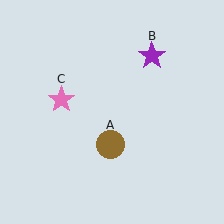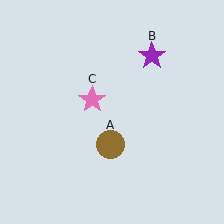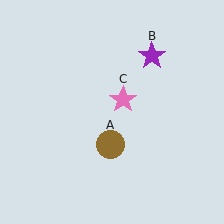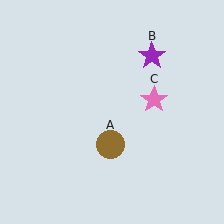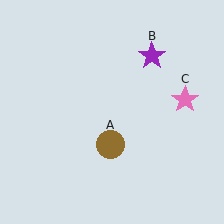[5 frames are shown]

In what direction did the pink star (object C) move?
The pink star (object C) moved right.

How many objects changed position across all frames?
1 object changed position: pink star (object C).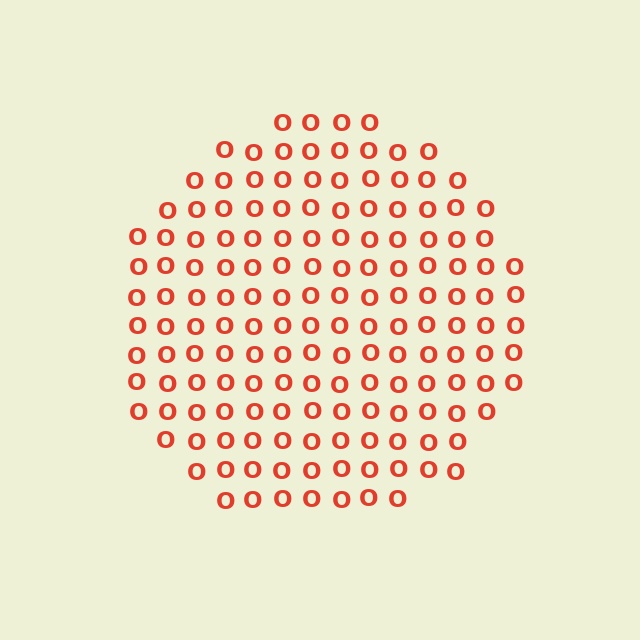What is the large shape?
The large shape is a circle.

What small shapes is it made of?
It is made of small letter O's.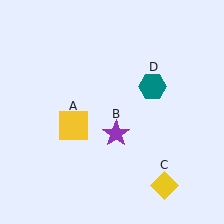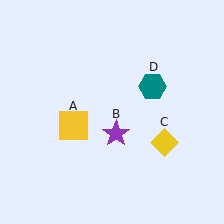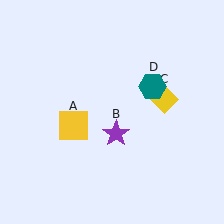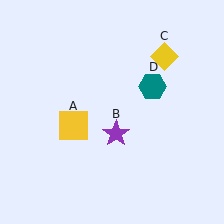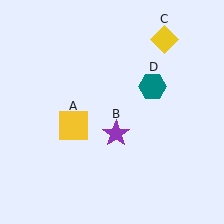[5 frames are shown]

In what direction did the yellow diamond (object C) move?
The yellow diamond (object C) moved up.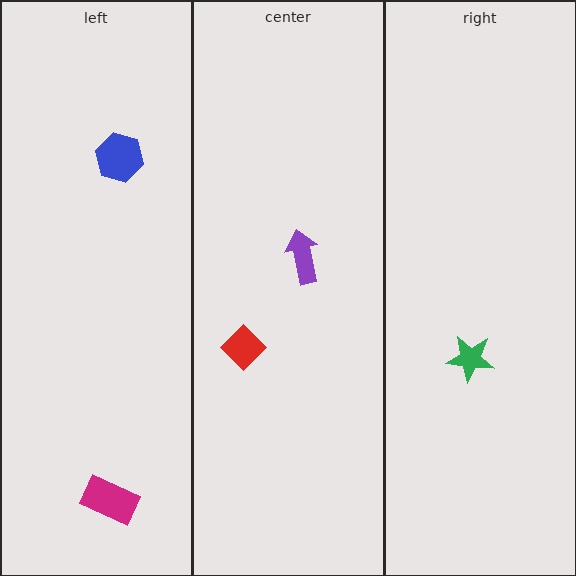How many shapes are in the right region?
1.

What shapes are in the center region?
The red diamond, the purple arrow.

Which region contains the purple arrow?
The center region.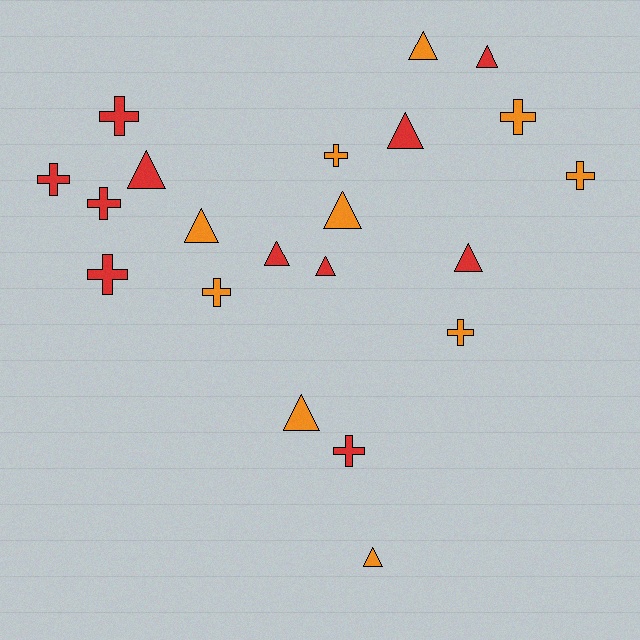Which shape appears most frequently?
Triangle, with 11 objects.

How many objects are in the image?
There are 21 objects.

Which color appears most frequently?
Red, with 11 objects.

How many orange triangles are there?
There are 5 orange triangles.